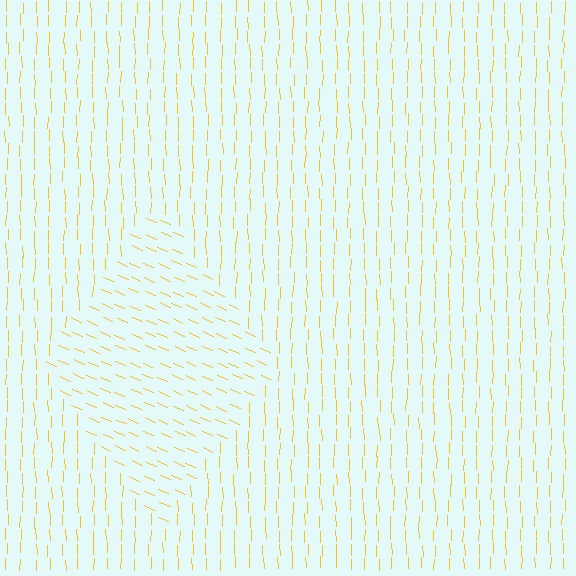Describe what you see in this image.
The image is filled with small yellow line segments. A diamond region in the image has lines oriented differently from the surrounding lines, creating a visible texture boundary.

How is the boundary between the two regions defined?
The boundary is defined purely by a change in line orientation (approximately 66 degrees difference). All lines are the same color and thickness.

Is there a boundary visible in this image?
Yes, there is a texture boundary formed by a change in line orientation.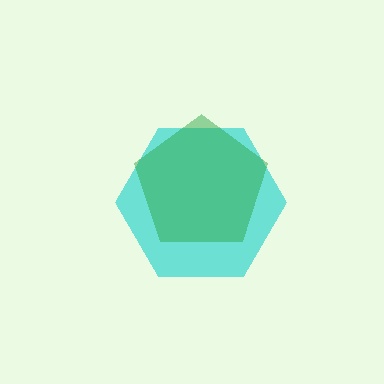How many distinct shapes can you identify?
There are 2 distinct shapes: a cyan hexagon, a green pentagon.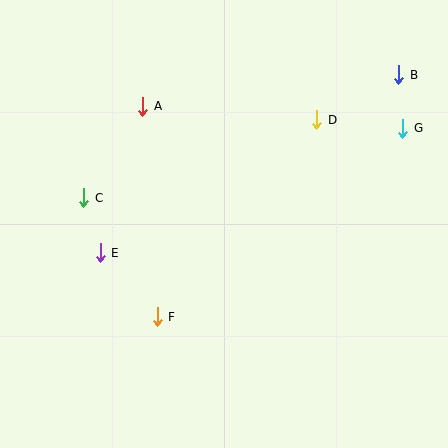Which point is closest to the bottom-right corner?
Point F is closest to the bottom-right corner.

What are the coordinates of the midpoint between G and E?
The midpoint between G and E is at (252, 190).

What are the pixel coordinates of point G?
Point G is at (403, 128).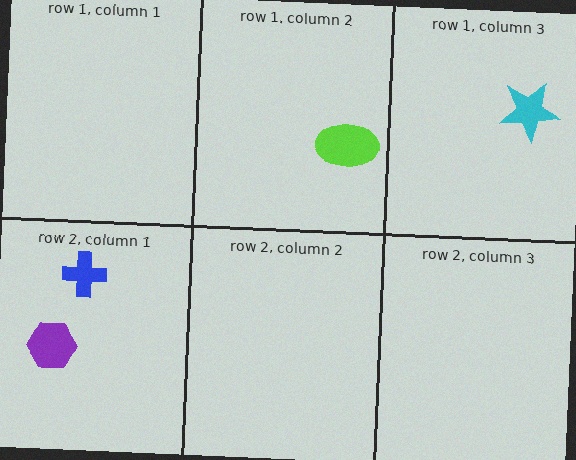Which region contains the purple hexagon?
The row 2, column 1 region.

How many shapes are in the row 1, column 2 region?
1.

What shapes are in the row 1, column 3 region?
The cyan star.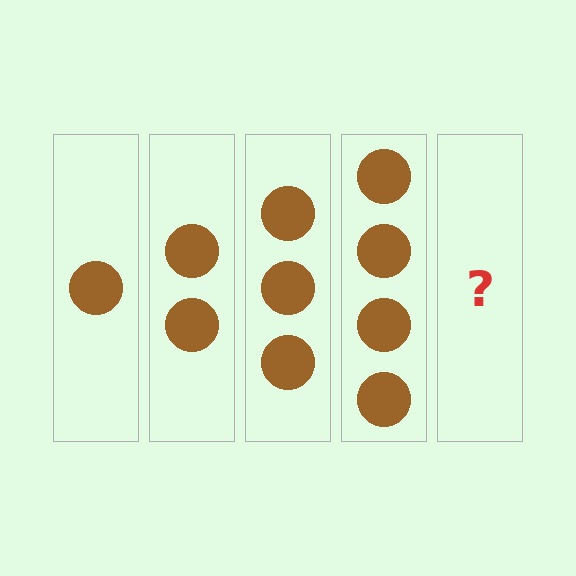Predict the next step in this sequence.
The next step is 5 circles.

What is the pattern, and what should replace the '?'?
The pattern is that each step adds one more circle. The '?' should be 5 circles.